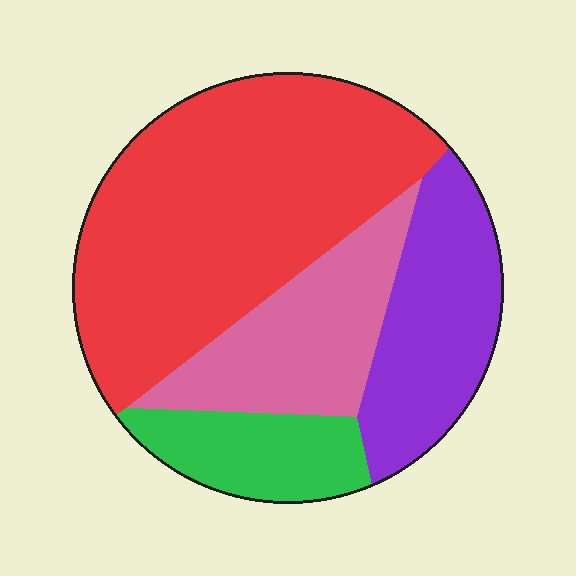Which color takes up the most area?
Red, at roughly 50%.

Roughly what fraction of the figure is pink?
Pink takes up about one fifth (1/5) of the figure.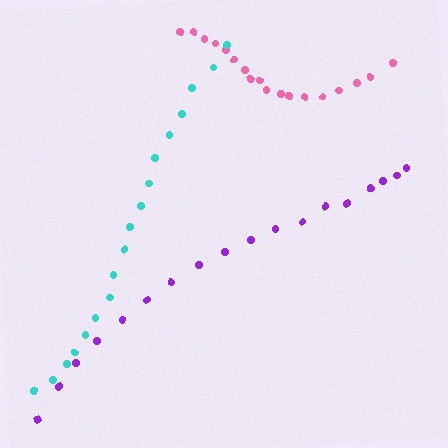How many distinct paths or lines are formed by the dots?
There are 3 distinct paths.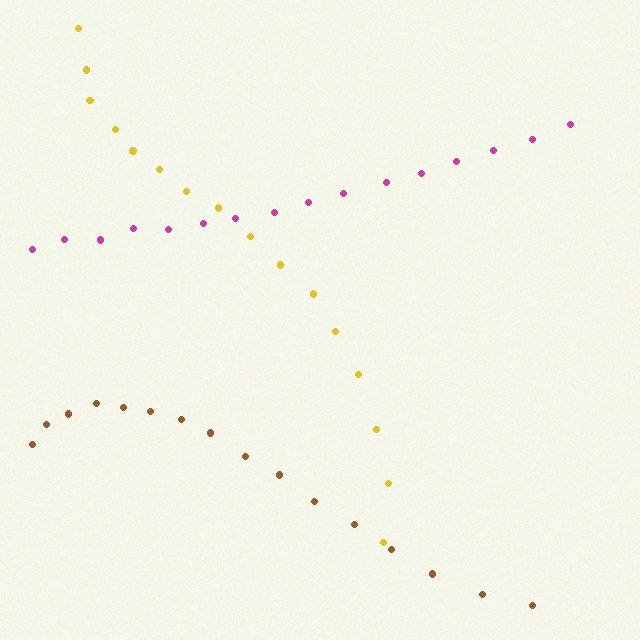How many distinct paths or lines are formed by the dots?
There are 3 distinct paths.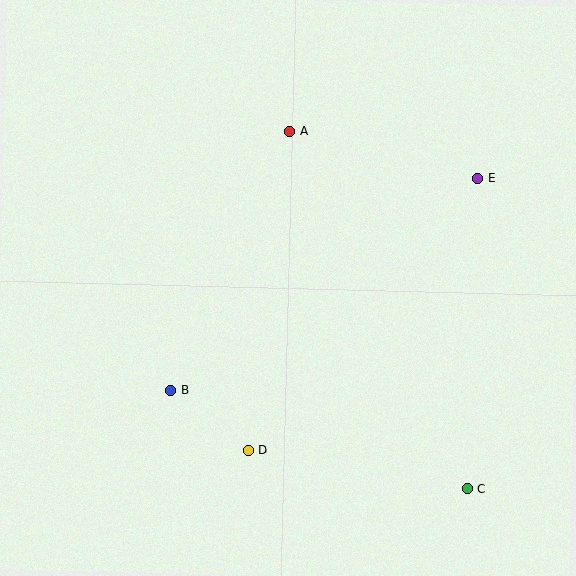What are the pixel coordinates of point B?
Point B is at (171, 390).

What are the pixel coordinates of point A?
Point A is at (290, 131).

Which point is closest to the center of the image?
Point B at (171, 390) is closest to the center.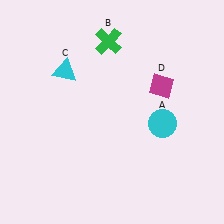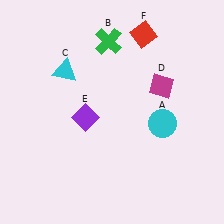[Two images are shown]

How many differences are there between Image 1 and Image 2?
There are 2 differences between the two images.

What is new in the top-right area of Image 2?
A red diamond (F) was added in the top-right area of Image 2.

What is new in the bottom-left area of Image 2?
A purple diamond (E) was added in the bottom-left area of Image 2.